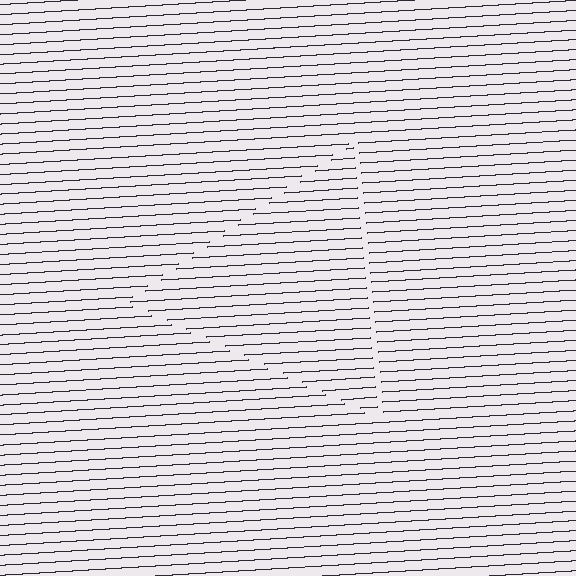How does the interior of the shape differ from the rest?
The interior of the shape contains the same grating, shifted by half a period — the contour is defined by the phase discontinuity where line-ends from the inner and outer gratings abut.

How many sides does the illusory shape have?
3 sides — the line-ends trace a triangle.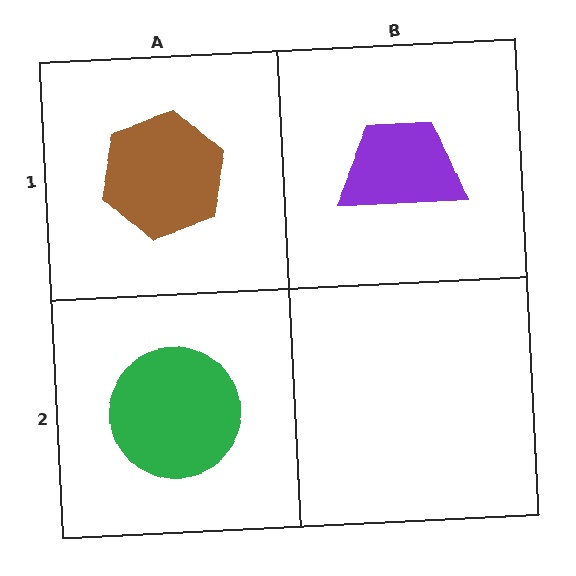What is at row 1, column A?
A brown hexagon.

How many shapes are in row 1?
2 shapes.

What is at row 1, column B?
A purple trapezoid.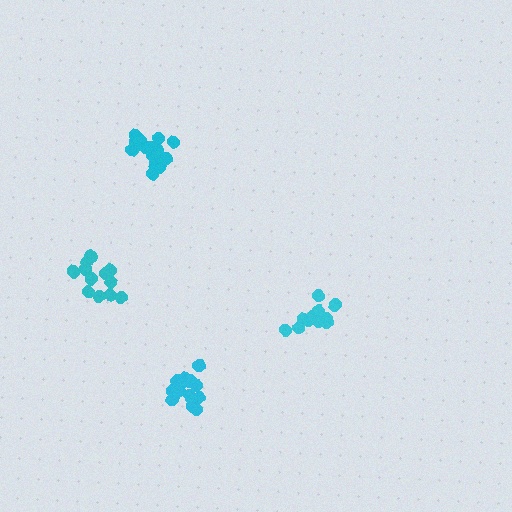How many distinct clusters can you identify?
There are 4 distinct clusters.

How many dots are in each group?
Group 1: 16 dots, Group 2: 13 dots, Group 3: 13 dots, Group 4: 12 dots (54 total).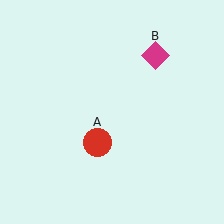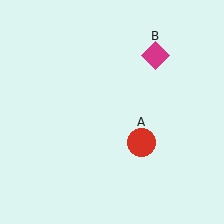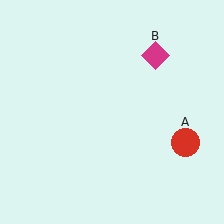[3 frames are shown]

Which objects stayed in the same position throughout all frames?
Magenta diamond (object B) remained stationary.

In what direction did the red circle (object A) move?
The red circle (object A) moved right.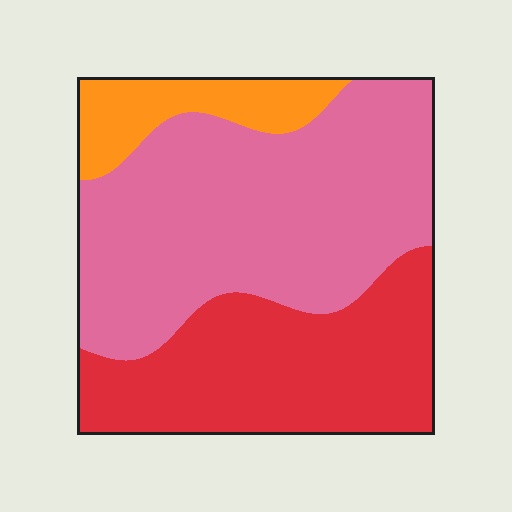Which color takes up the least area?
Orange, at roughly 10%.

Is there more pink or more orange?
Pink.